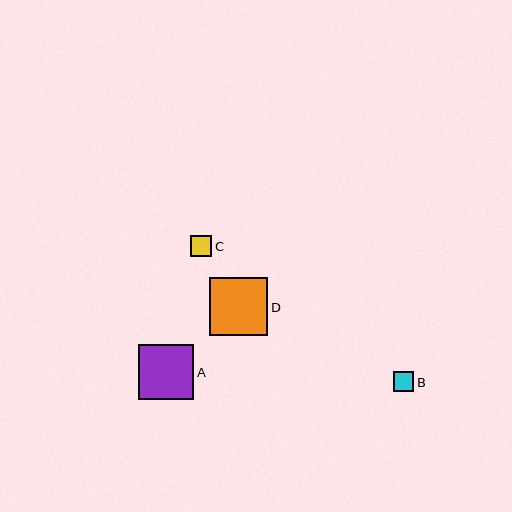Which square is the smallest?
Square B is the smallest with a size of approximately 20 pixels.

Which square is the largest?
Square D is the largest with a size of approximately 58 pixels.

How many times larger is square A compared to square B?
Square A is approximately 2.8 times the size of square B.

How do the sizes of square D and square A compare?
Square D and square A are approximately the same size.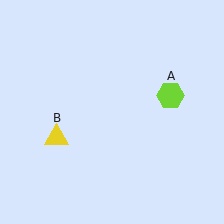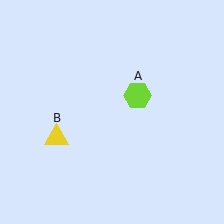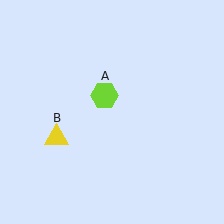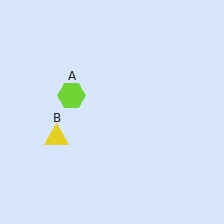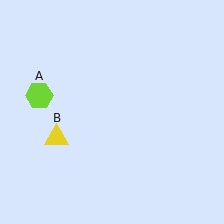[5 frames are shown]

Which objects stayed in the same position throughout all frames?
Yellow triangle (object B) remained stationary.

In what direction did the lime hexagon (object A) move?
The lime hexagon (object A) moved left.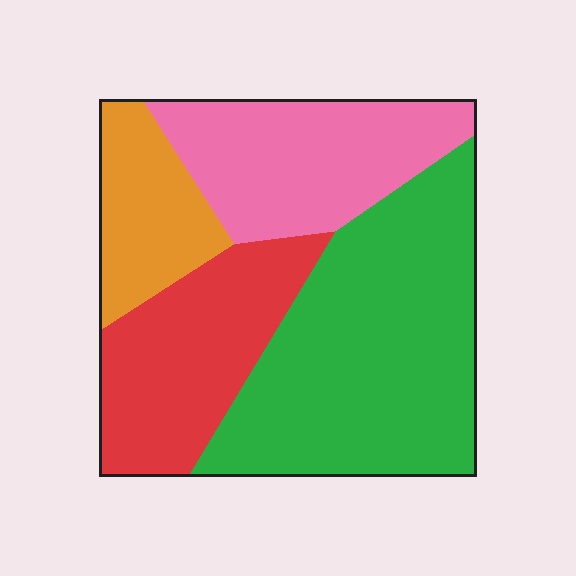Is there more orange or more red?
Red.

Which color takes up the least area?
Orange, at roughly 15%.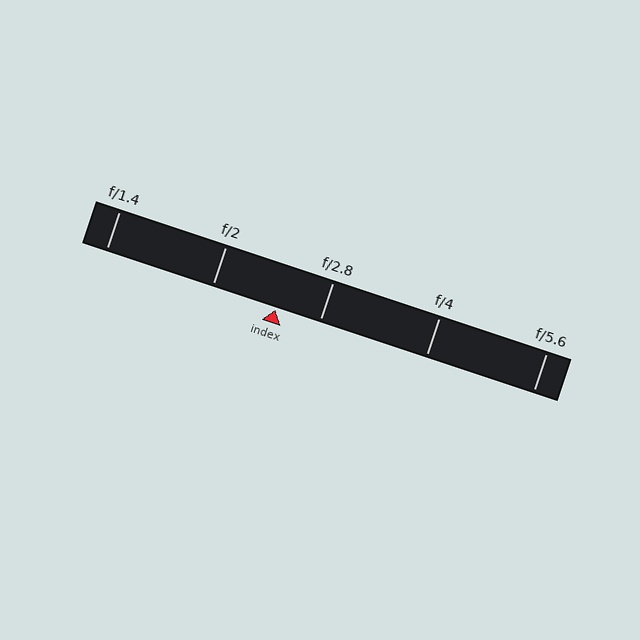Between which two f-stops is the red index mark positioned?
The index mark is between f/2 and f/2.8.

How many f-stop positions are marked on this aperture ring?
There are 5 f-stop positions marked.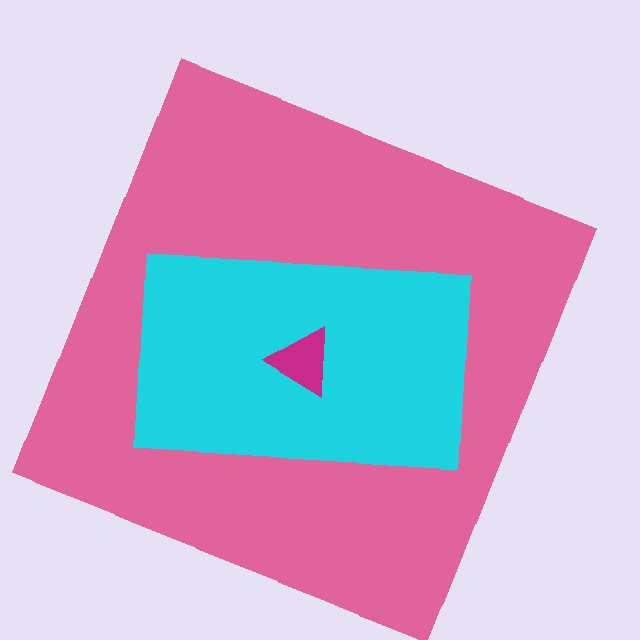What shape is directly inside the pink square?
The cyan rectangle.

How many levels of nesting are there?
3.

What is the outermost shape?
The pink square.